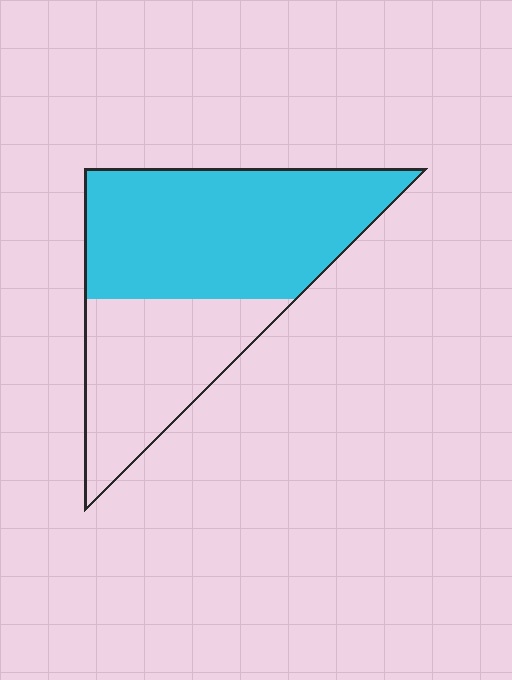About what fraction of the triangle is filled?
About five eighths (5/8).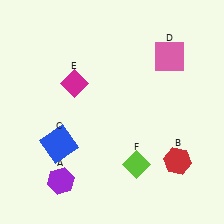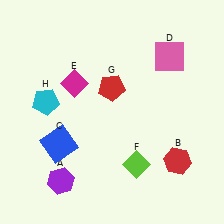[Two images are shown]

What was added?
A red pentagon (G), a cyan pentagon (H) were added in Image 2.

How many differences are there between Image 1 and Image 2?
There are 2 differences between the two images.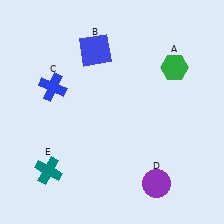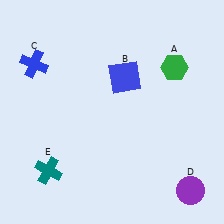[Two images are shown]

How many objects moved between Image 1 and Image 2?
3 objects moved between the two images.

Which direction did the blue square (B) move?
The blue square (B) moved right.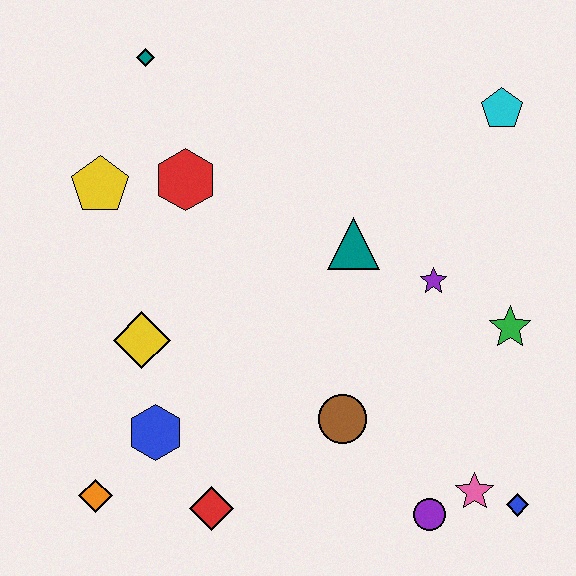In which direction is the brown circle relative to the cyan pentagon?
The brown circle is below the cyan pentagon.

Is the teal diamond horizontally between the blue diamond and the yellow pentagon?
Yes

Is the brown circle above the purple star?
No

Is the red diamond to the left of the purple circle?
Yes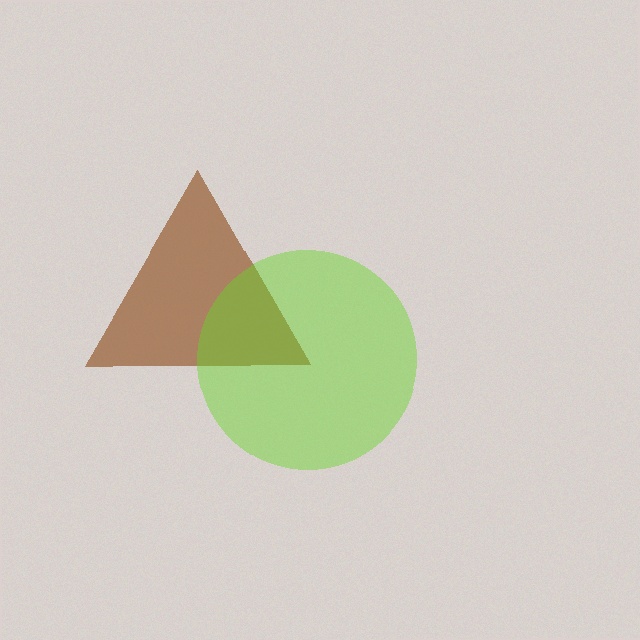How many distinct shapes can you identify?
There are 2 distinct shapes: a brown triangle, a lime circle.